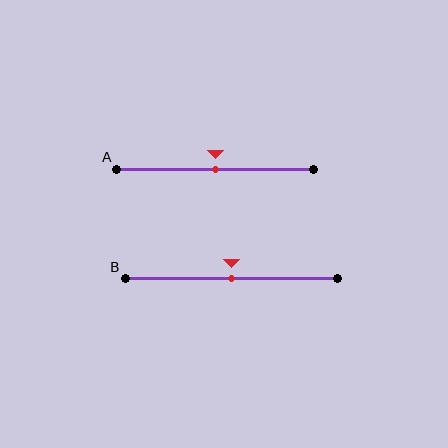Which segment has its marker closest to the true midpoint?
Segment A has its marker closest to the true midpoint.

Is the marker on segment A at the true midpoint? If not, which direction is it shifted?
Yes, the marker on segment A is at the true midpoint.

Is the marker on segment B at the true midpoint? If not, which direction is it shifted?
Yes, the marker on segment B is at the true midpoint.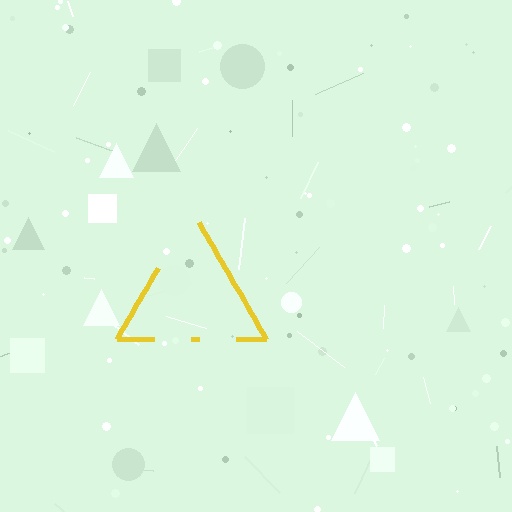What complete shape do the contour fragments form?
The contour fragments form a triangle.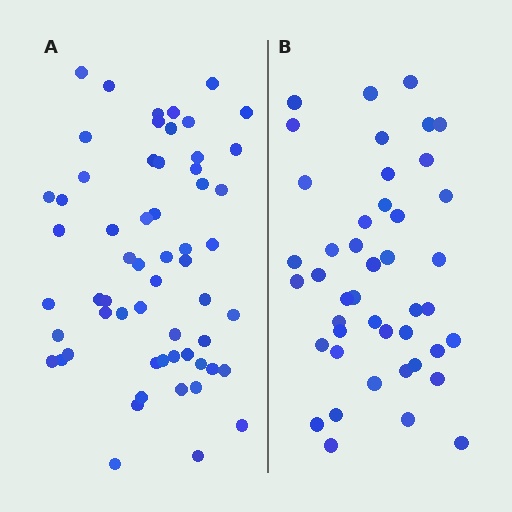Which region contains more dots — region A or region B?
Region A (the left region) has more dots.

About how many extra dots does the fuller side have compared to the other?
Region A has approximately 15 more dots than region B.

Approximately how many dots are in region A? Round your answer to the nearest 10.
About 60 dots. (The exact count is 59, which rounds to 60.)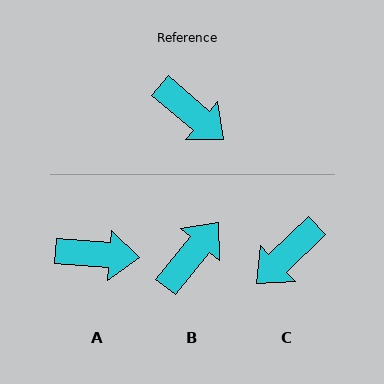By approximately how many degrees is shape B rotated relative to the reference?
Approximately 91 degrees counter-clockwise.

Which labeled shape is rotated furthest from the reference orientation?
C, about 96 degrees away.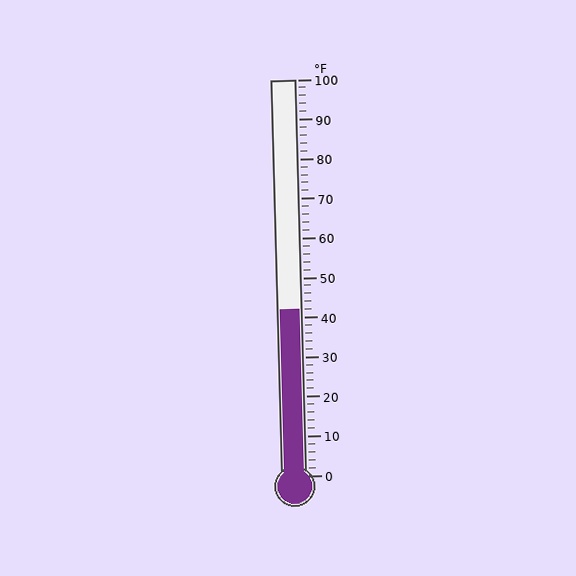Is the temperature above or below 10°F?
The temperature is above 10°F.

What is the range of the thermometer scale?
The thermometer scale ranges from 0°F to 100°F.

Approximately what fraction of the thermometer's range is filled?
The thermometer is filled to approximately 40% of its range.